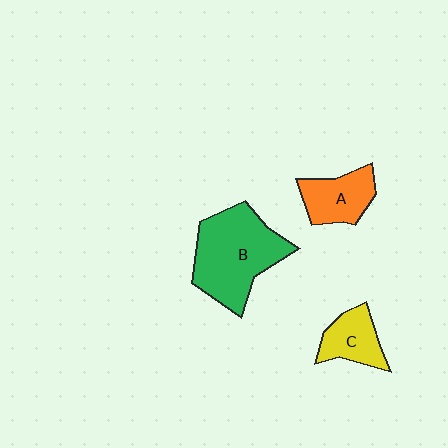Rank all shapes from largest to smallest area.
From largest to smallest: B (green), A (orange), C (yellow).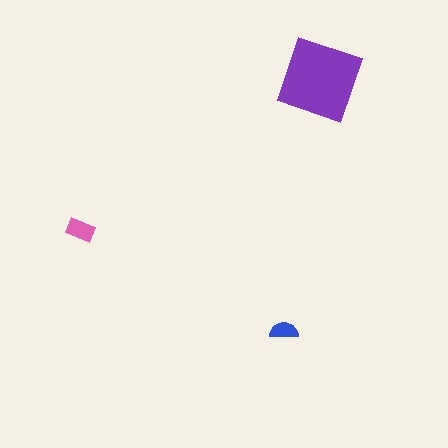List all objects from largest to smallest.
The purple square, the pink rectangle, the blue semicircle.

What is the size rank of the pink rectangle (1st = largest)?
2nd.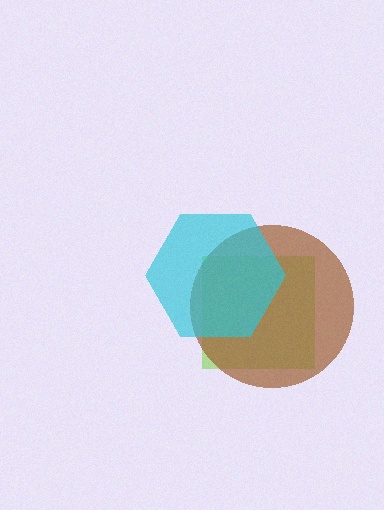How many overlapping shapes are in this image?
There are 3 overlapping shapes in the image.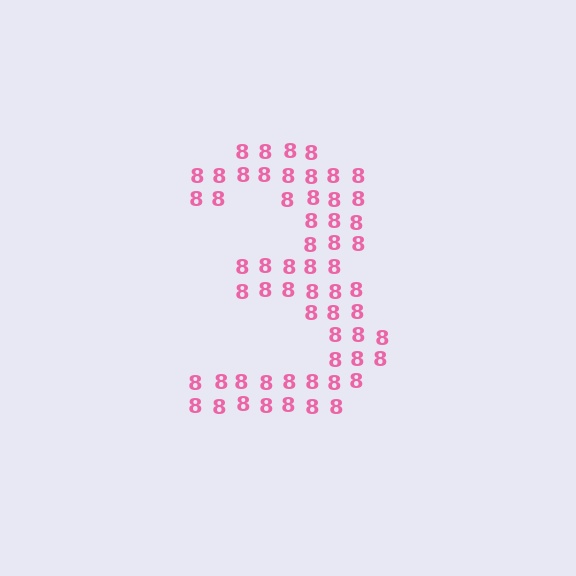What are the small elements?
The small elements are digit 8's.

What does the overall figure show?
The overall figure shows the digit 3.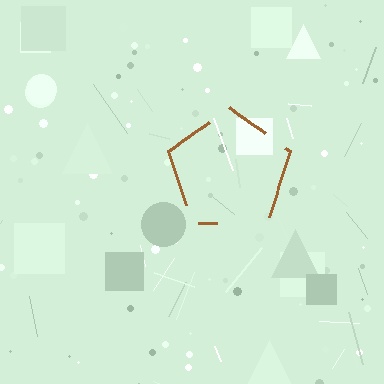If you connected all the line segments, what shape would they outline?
They would outline a pentagon.